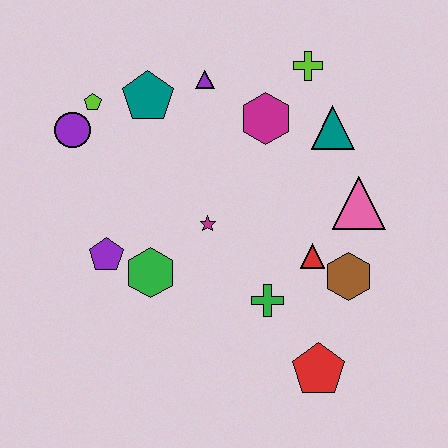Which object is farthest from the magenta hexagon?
The red pentagon is farthest from the magenta hexagon.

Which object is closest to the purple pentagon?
The green hexagon is closest to the purple pentagon.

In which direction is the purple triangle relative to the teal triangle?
The purple triangle is to the left of the teal triangle.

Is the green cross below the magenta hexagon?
Yes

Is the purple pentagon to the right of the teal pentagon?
No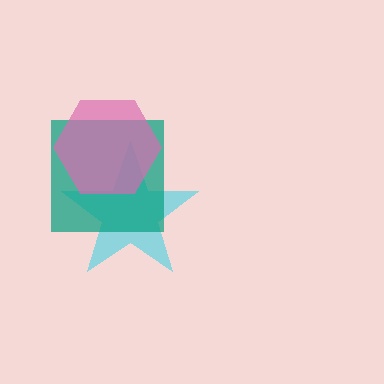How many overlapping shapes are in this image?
There are 3 overlapping shapes in the image.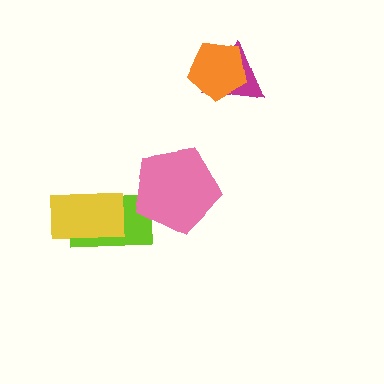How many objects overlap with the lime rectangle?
2 objects overlap with the lime rectangle.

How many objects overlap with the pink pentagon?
1 object overlaps with the pink pentagon.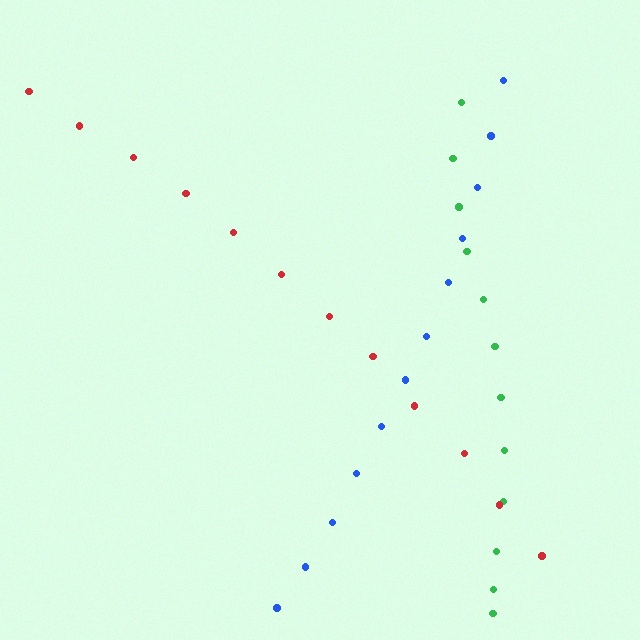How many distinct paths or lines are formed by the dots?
There are 3 distinct paths.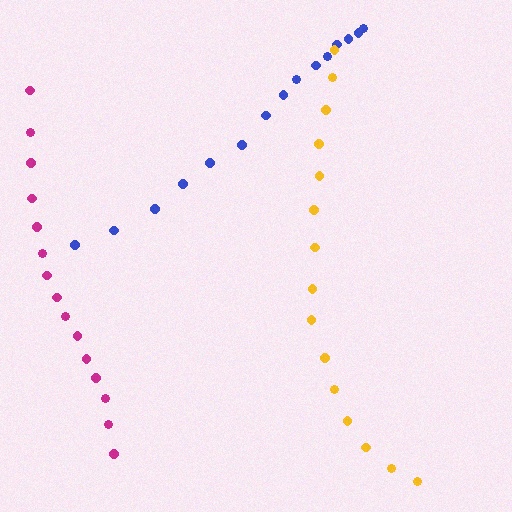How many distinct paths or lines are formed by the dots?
There are 3 distinct paths.